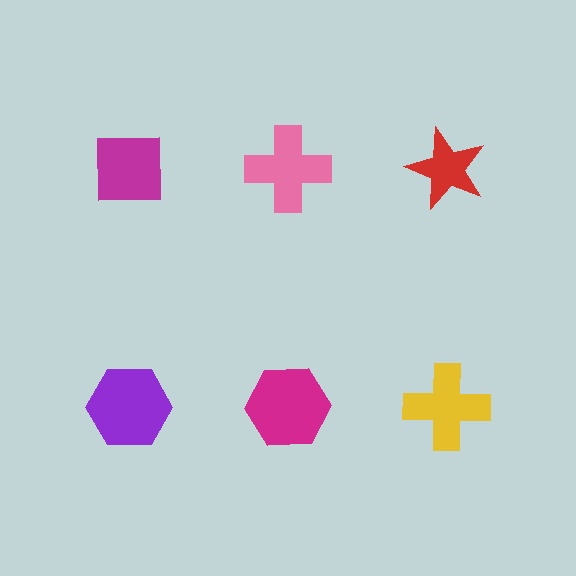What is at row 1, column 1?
A magenta square.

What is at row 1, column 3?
A red star.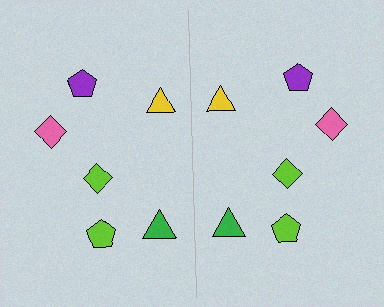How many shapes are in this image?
There are 12 shapes in this image.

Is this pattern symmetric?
Yes, this pattern has bilateral (reflection) symmetry.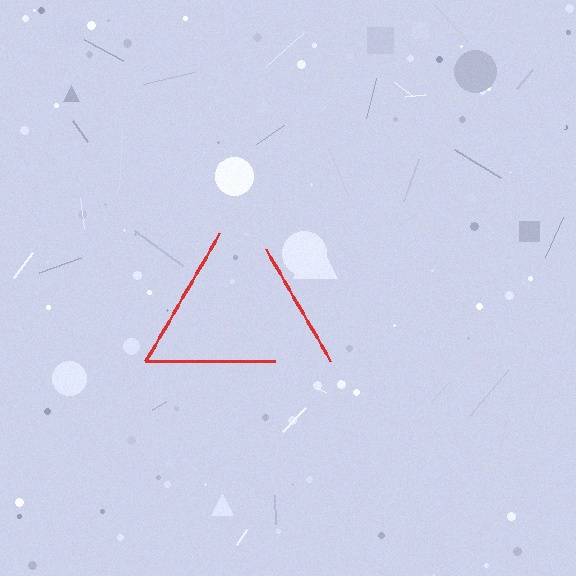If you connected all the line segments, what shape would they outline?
They would outline a triangle.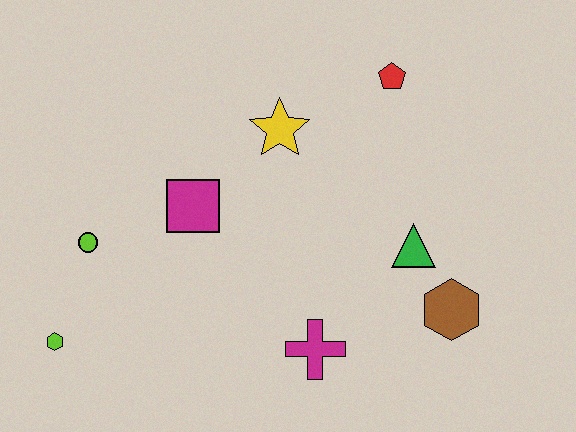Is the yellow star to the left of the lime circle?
No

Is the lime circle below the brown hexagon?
No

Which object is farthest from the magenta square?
The brown hexagon is farthest from the magenta square.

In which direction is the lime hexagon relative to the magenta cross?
The lime hexagon is to the left of the magenta cross.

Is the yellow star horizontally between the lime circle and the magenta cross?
Yes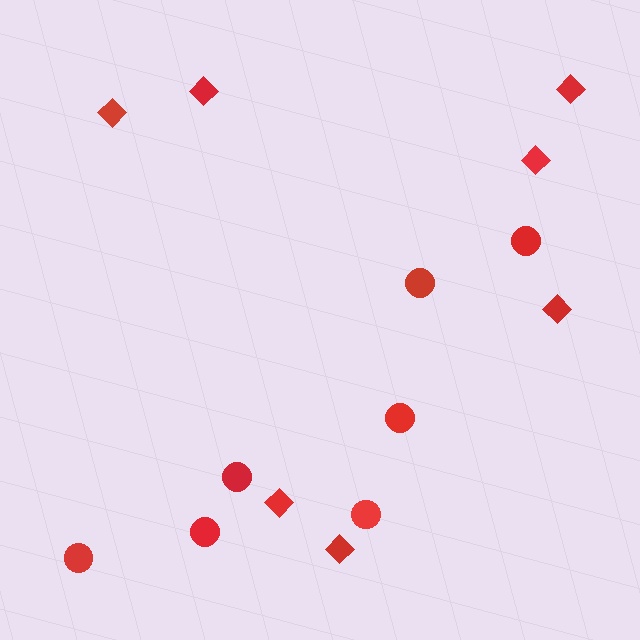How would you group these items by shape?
There are 2 groups: one group of diamonds (7) and one group of circles (7).